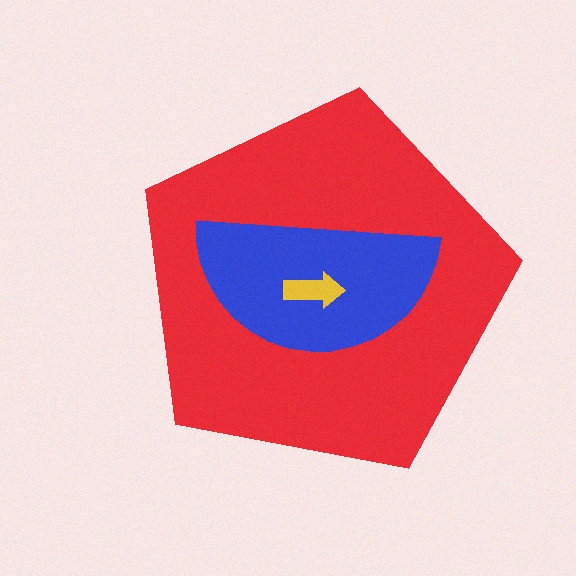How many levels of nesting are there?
3.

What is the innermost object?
The yellow arrow.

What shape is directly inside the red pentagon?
The blue semicircle.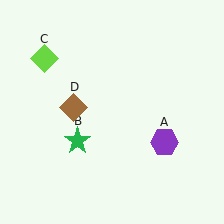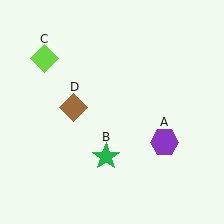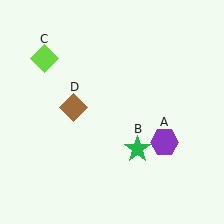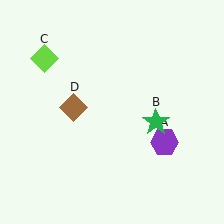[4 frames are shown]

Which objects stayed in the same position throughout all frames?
Purple hexagon (object A) and lime diamond (object C) and brown diamond (object D) remained stationary.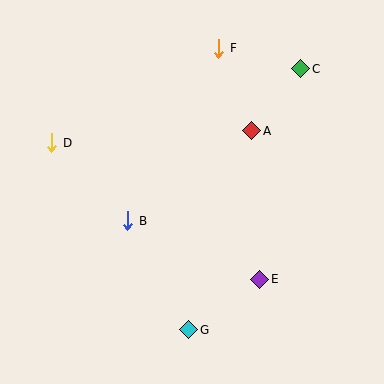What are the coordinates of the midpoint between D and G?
The midpoint between D and G is at (120, 236).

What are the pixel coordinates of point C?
Point C is at (301, 69).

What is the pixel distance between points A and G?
The distance between A and G is 209 pixels.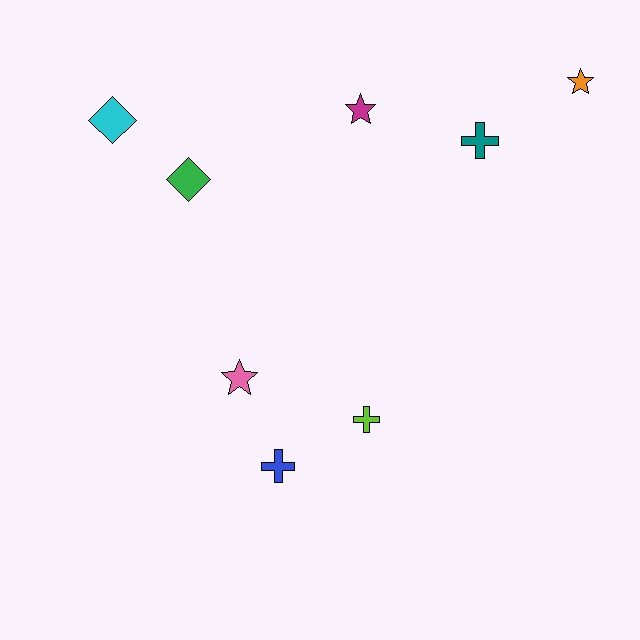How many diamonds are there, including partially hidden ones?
There are 2 diamonds.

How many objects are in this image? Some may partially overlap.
There are 8 objects.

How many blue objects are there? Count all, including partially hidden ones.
There is 1 blue object.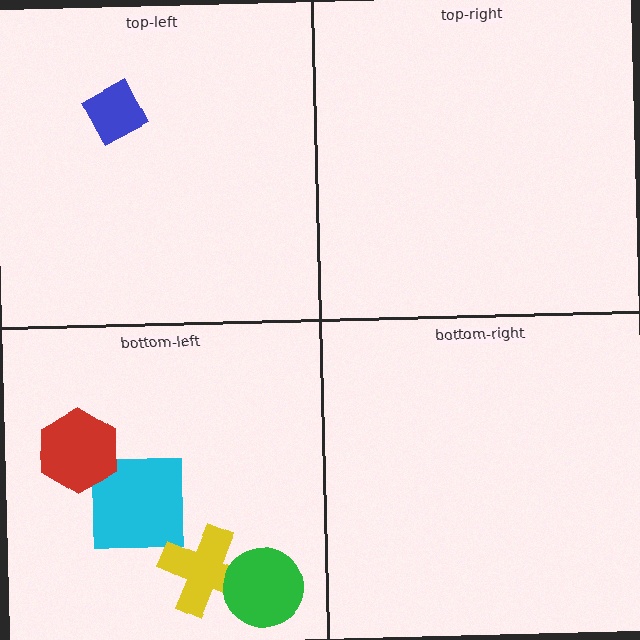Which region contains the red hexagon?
The bottom-left region.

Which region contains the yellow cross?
The bottom-left region.